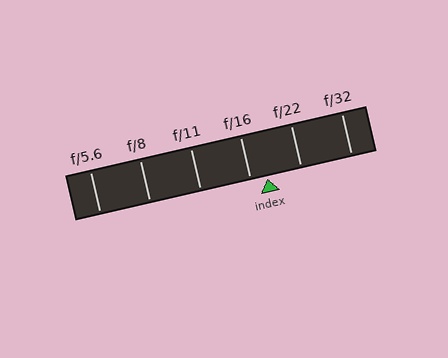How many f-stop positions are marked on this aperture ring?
There are 6 f-stop positions marked.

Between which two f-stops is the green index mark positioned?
The index mark is between f/16 and f/22.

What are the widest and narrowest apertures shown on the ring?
The widest aperture shown is f/5.6 and the narrowest is f/32.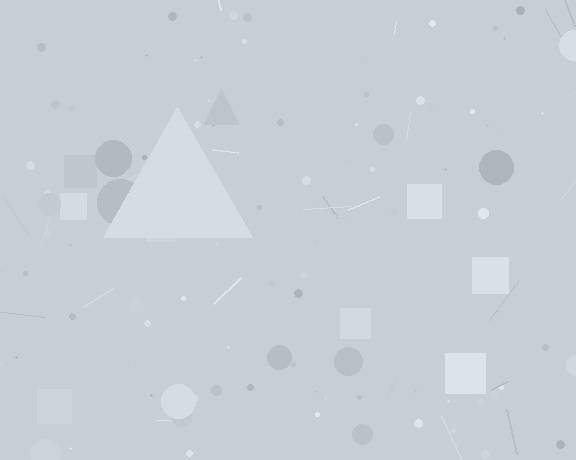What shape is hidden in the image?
A triangle is hidden in the image.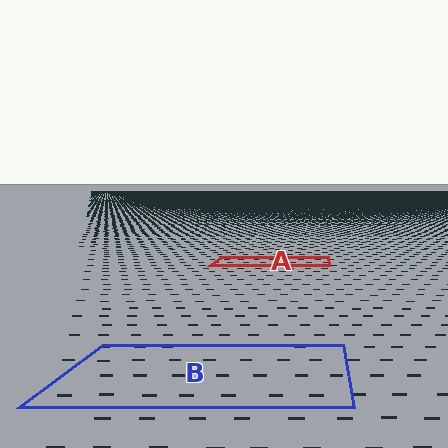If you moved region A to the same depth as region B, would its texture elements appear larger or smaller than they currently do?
They would appear larger. At a closer depth, the same texture elements are projected at a bigger on-screen size.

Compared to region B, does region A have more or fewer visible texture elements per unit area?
Region A has more texture elements per unit area — they are packed more densely because it is farther away.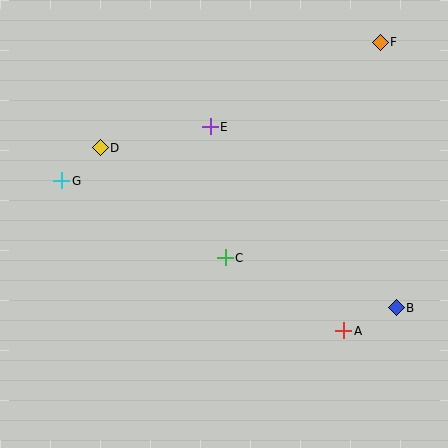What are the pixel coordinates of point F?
Point F is at (380, 42).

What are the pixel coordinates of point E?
Point E is at (210, 127).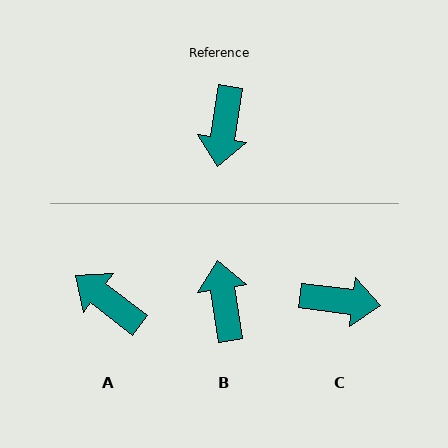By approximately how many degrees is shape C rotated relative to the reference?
Approximately 92 degrees counter-clockwise.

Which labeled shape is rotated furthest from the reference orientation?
B, about 162 degrees away.